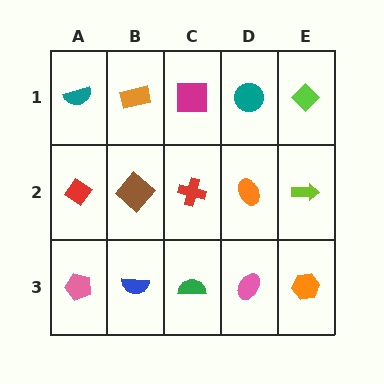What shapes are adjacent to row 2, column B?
An orange rectangle (row 1, column B), a blue semicircle (row 3, column B), a red diamond (row 2, column A), a red cross (row 2, column C).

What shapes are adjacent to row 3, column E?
A lime arrow (row 2, column E), a pink ellipse (row 3, column D).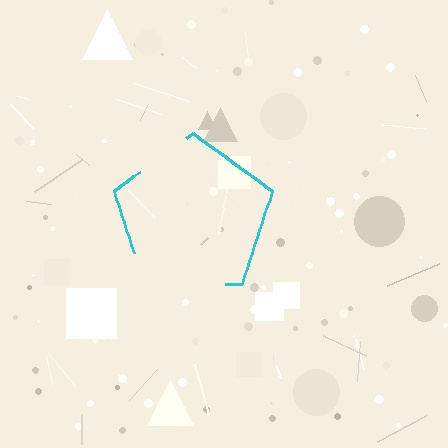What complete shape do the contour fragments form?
The contour fragments form a pentagon.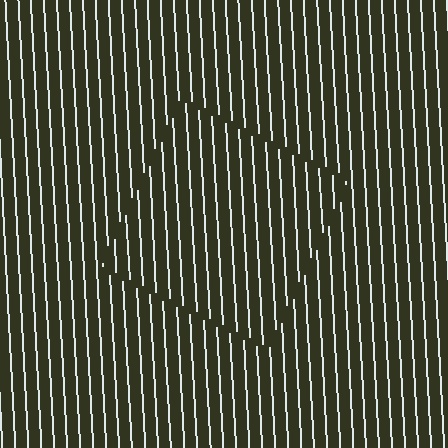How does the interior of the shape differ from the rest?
The interior of the shape contains the same grating, shifted by half a period — the contour is defined by the phase discontinuity where line-ends from the inner and outer gratings abut.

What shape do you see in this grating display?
An illusory square. The interior of the shape contains the same grating, shifted by half a period — the contour is defined by the phase discontinuity where line-ends from the inner and outer gratings abut.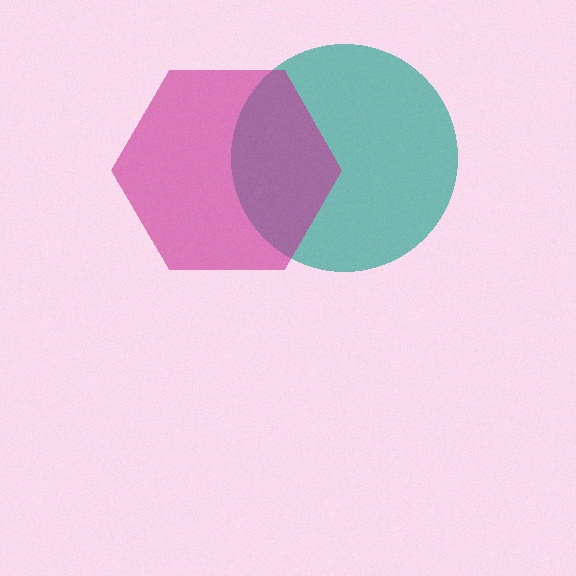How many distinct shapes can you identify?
There are 2 distinct shapes: a teal circle, a magenta hexagon.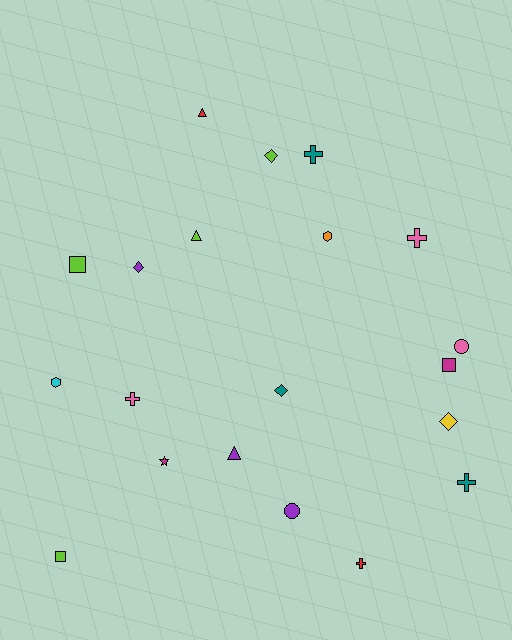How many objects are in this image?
There are 20 objects.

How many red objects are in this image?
There are 2 red objects.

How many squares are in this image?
There are 3 squares.